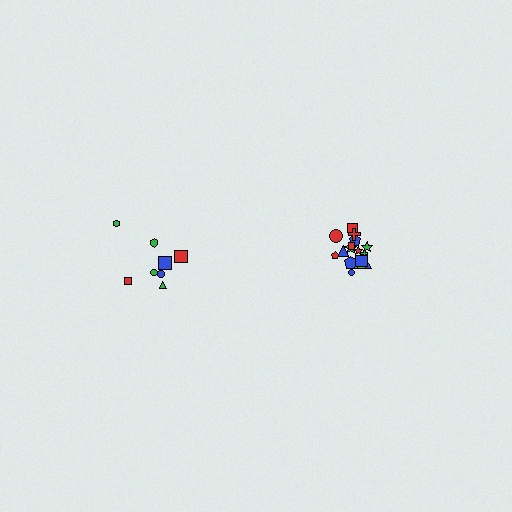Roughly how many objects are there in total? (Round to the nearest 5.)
Roughly 25 objects in total.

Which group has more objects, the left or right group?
The right group.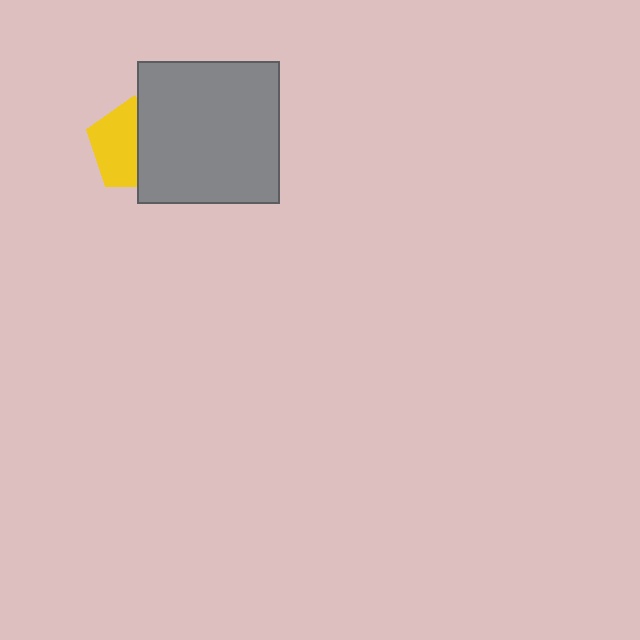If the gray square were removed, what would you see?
You would see the complete yellow pentagon.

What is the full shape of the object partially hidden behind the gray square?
The partially hidden object is a yellow pentagon.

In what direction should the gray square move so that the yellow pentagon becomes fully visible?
The gray square should move right. That is the shortest direction to clear the overlap and leave the yellow pentagon fully visible.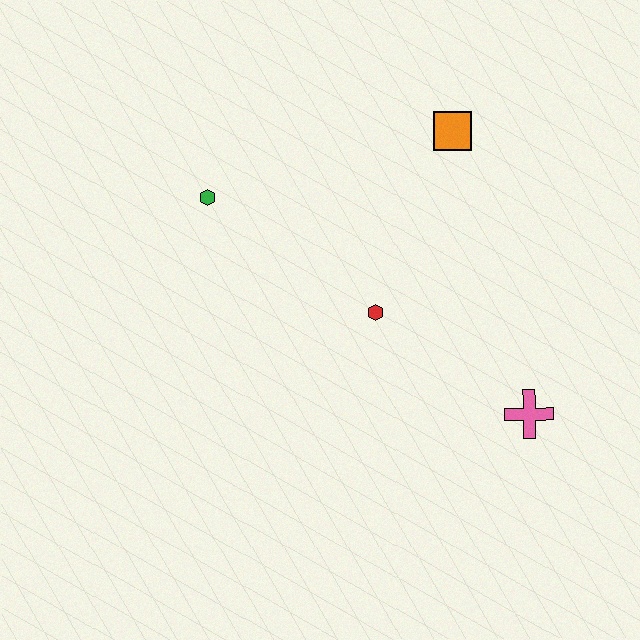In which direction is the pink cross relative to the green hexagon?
The pink cross is to the right of the green hexagon.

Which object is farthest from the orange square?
The pink cross is farthest from the orange square.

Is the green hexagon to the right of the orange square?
No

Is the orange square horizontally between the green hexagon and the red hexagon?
No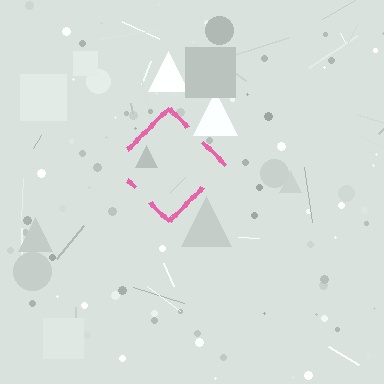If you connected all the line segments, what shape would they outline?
They would outline a diamond.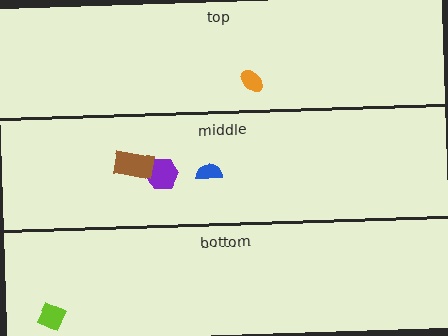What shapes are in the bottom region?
The lime diamond.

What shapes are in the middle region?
The purple hexagon, the blue semicircle, the brown rectangle.